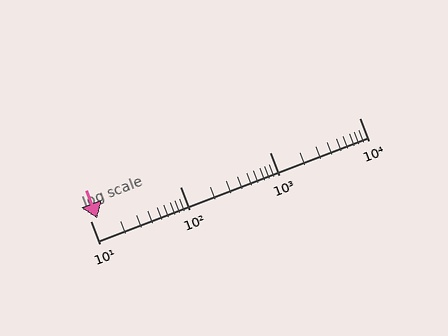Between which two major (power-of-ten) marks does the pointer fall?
The pointer is between 10 and 100.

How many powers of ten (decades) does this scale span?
The scale spans 3 decades, from 10 to 10000.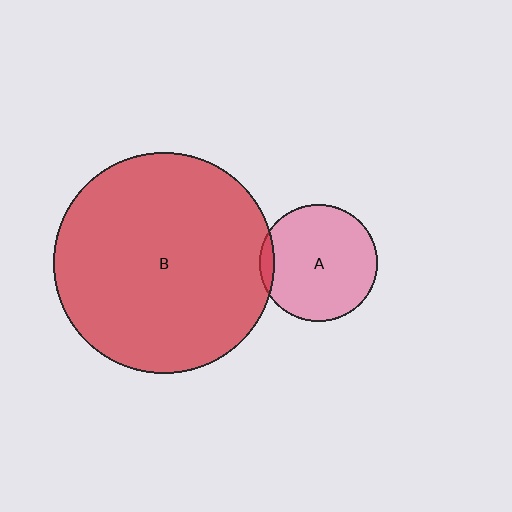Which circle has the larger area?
Circle B (red).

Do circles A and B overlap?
Yes.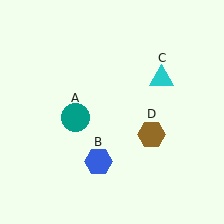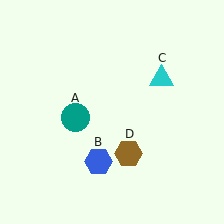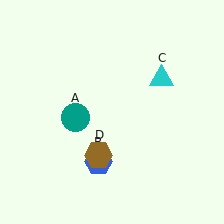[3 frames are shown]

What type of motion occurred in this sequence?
The brown hexagon (object D) rotated clockwise around the center of the scene.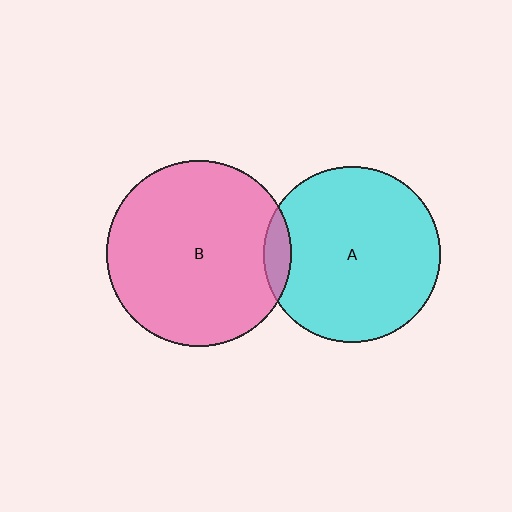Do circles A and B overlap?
Yes.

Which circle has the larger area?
Circle B (pink).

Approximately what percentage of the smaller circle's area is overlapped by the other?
Approximately 10%.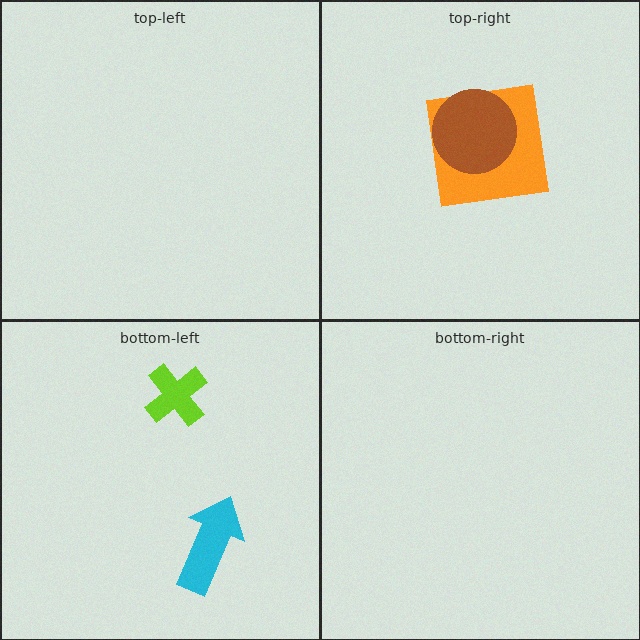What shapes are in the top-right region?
The orange square, the brown circle.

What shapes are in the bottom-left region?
The cyan arrow, the lime cross.